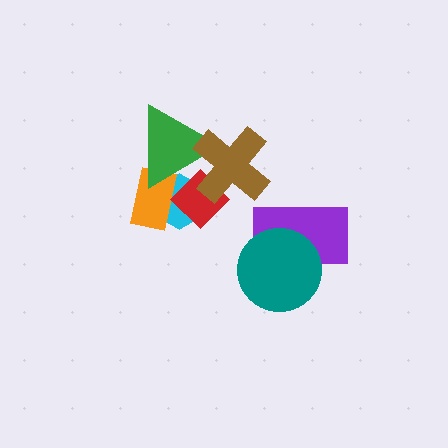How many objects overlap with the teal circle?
1 object overlaps with the teal circle.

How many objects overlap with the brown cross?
2 objects overlap with the brown cross.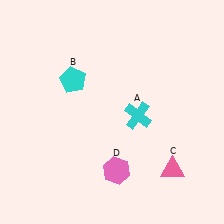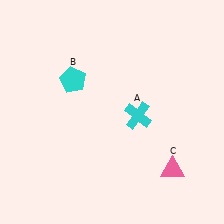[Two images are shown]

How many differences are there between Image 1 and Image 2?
There is 1 difference between the two images.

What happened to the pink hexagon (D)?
The pink hexagon (D) was removed in Image 2. It was in the bottom-right area of Image 1.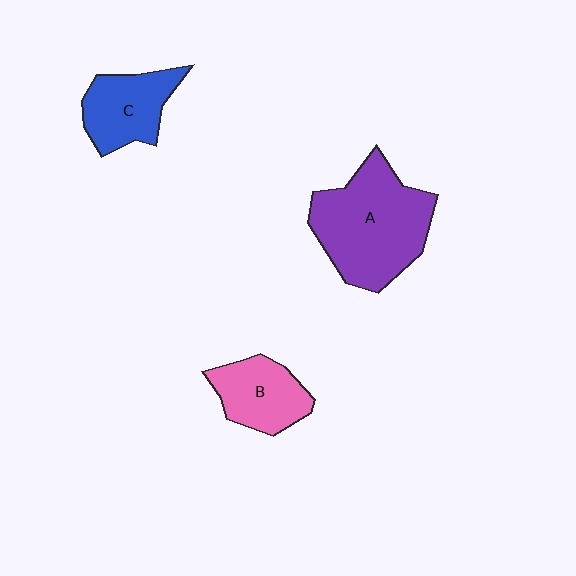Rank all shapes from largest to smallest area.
From largest to smallest: A (purple), C (blue), B (pink).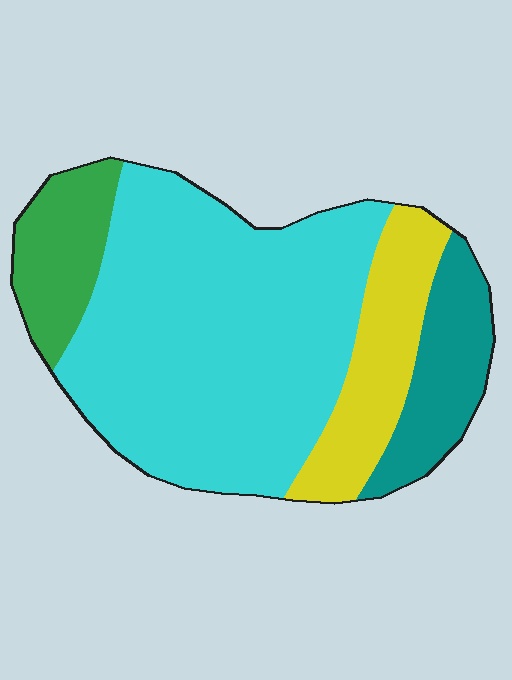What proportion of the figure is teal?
Teal covers around 15% of the figure.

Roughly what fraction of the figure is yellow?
Yellow takes up about one sixth (1/6) of the figure.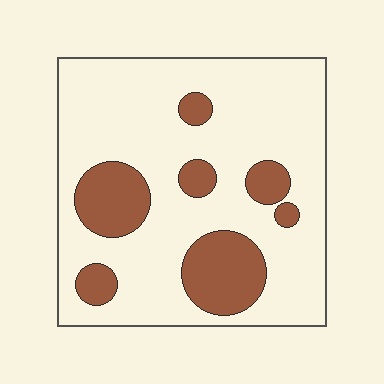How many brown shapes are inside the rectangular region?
7.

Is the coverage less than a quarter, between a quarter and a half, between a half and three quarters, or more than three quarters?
Less than a quarter.